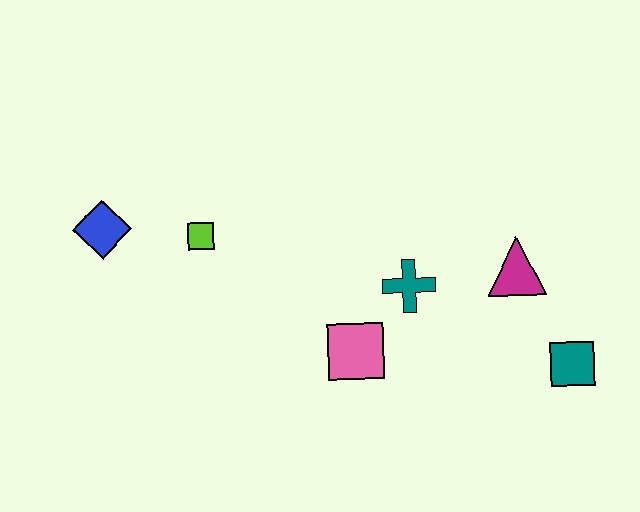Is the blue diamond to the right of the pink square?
No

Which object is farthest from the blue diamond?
The teal square is farthest from the blue diamond.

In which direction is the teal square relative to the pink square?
The teal square is to the right of the pink square.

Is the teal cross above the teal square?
Yes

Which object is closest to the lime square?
The blue diamond is closest to the lime square.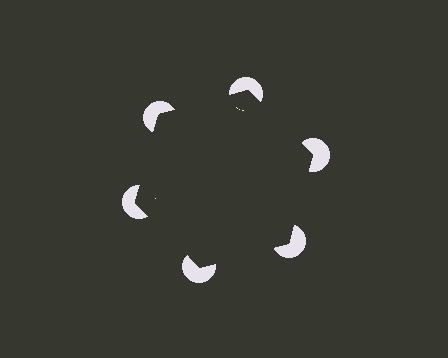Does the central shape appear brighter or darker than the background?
It typically appears slightly darker than the background, even though no actual brightness change is drawn.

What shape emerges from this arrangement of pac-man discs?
An illusory hexagon — its edges are inferred from the aligned wedge cuts in the pac-man discs, not physically drawn.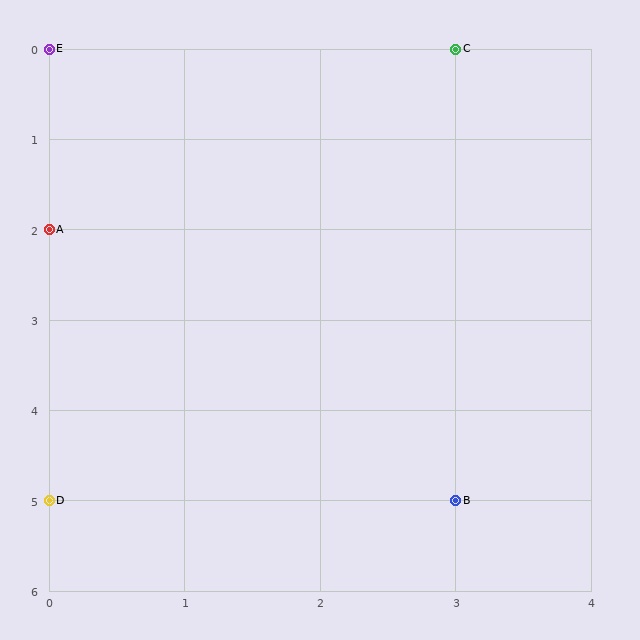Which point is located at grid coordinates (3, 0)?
Point C is at (3, 0).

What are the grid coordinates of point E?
Point E is at grid coordinates (0, 0).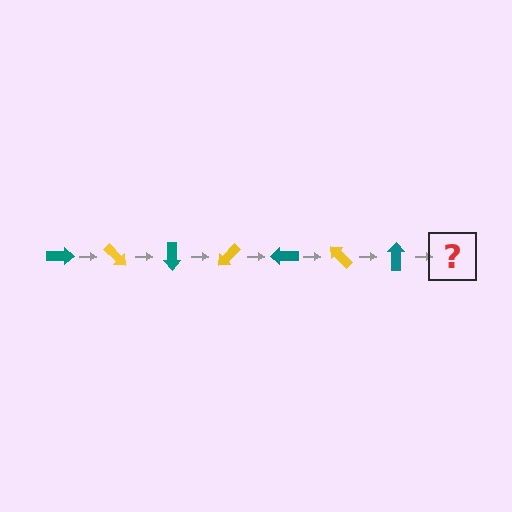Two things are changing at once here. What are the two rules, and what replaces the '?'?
The two rules are that it rotates 45 degrees each step and the color cycles through teal and yellow. The '?' should be a yellow arrow, rotated 315 degrees from the start.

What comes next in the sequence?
The next element should be a yellow arrow, rotated 315 degrees from the start.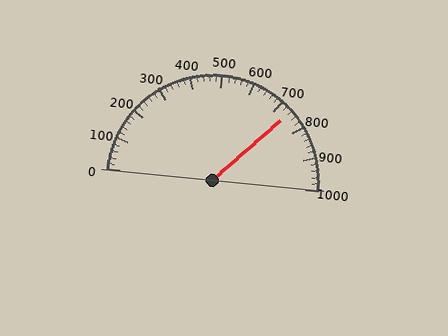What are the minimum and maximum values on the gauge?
The gauge ranges from 0 to 1000.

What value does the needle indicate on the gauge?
The needle indicates approximately 740.